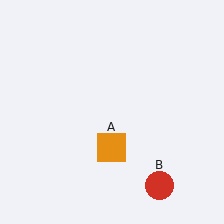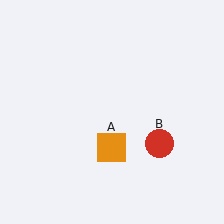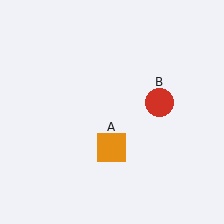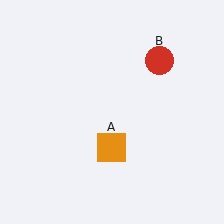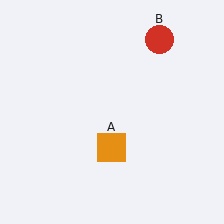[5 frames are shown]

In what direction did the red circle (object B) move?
The red circle (object B) moved up.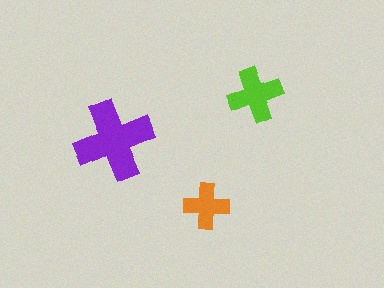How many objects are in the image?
There are 3 objects in the image.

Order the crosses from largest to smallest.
the purple one, the lime one, the orange one.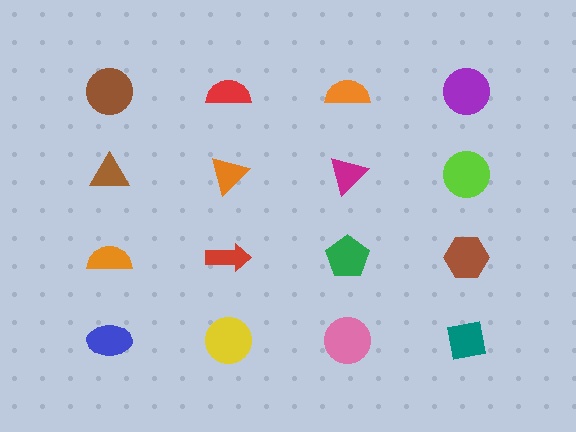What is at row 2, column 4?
A lime circle.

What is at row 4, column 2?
A yellow circle.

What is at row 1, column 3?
An orange semicircle.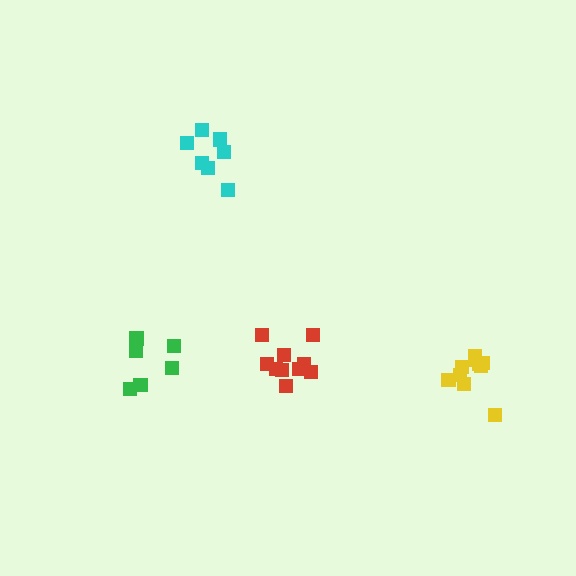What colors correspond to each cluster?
The clusters are colored: red, green, yellow, cyan.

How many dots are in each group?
Group 1: 10 dots, Group 2: 7 dots, Group 3: 10 dots, Group 4: 7 dots (34 total).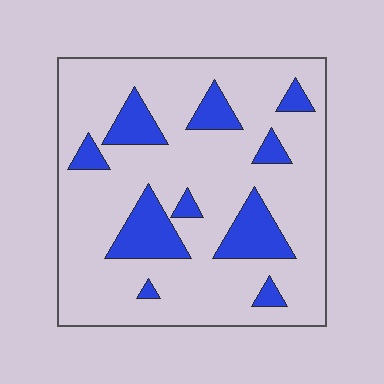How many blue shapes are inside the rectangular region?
10.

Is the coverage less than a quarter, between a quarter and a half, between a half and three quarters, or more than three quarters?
Less than a quarter.